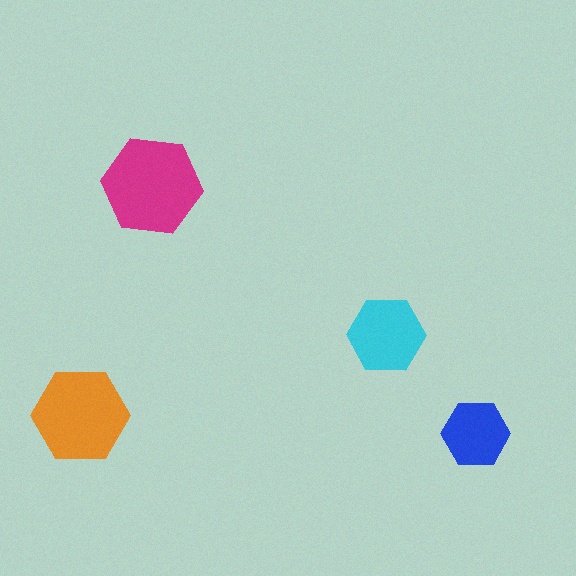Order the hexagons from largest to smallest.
the magenta one, the orange one, the cyan one, the blue one.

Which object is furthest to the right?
The blue hexagon is rightmost.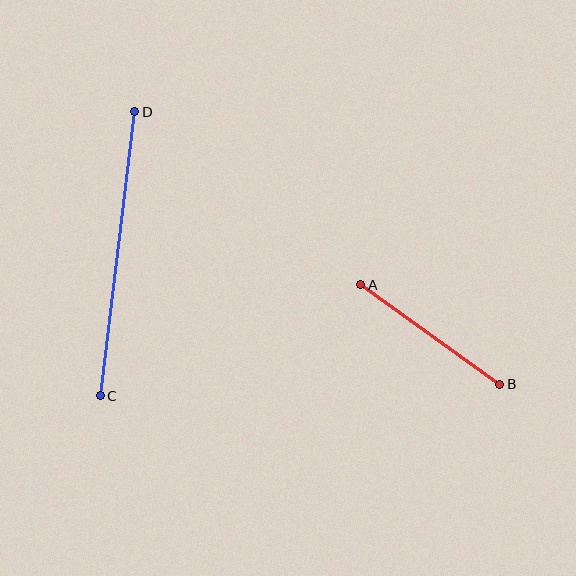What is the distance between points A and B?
The distance is approximately 171 pixels.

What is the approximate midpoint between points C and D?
The midpoint is at approximately (118, 254) pixels.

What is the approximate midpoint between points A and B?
The midpoint is at approximately (430, 334) pixels.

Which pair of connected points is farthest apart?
Points C and D are farthest apart.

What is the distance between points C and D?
The distance is approximately 286 pixels.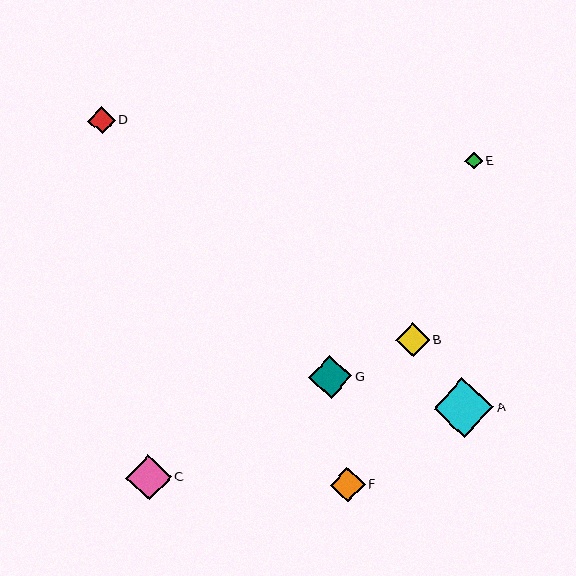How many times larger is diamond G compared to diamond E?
Diamond G is approximately 2.5 times the size of diamond E.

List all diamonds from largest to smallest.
From largest to smallest: A, C, G, F, B, D, E.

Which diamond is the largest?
Diamond A is the largest with a size of approximately 59 pixels.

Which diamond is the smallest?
Diamond E is the smallest with a size of approximately 17 pixels.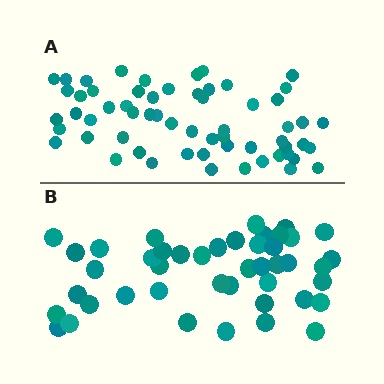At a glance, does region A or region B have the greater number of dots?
Region A (the top region) has more dots.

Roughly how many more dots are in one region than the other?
Region A has approximately 15 more dots than region B.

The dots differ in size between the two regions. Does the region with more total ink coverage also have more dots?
No. Region B has more total ink coverage because its dots are larger, but region A actually contains more individual dots. Total area can be misleading — the number of items is what matters here.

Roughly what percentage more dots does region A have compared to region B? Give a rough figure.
About 35% more.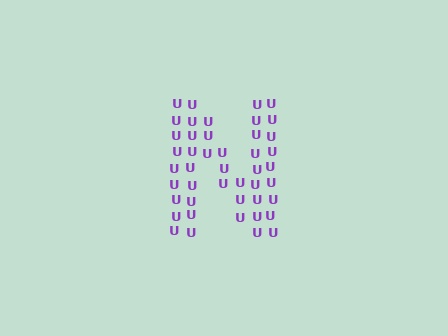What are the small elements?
The small elements are letter U's.